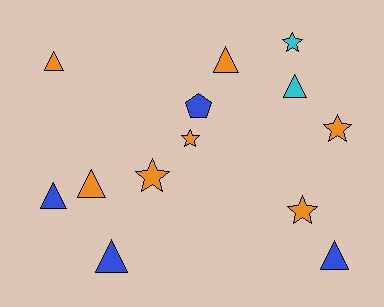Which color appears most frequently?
Orange, with 7 objects.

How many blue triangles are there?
There are 3 blue triangles.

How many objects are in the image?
There are 13 objects.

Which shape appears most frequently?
Triangle, with 7 objects.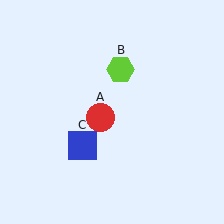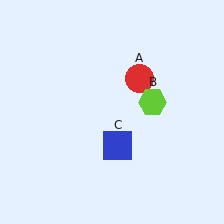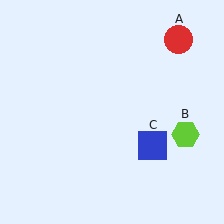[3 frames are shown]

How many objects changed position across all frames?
3 objects changed position: red circle (object A), lime hexagon (object B), blue square (object C).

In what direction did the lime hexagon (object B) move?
The lime hexagon (object B) moved down and to the right.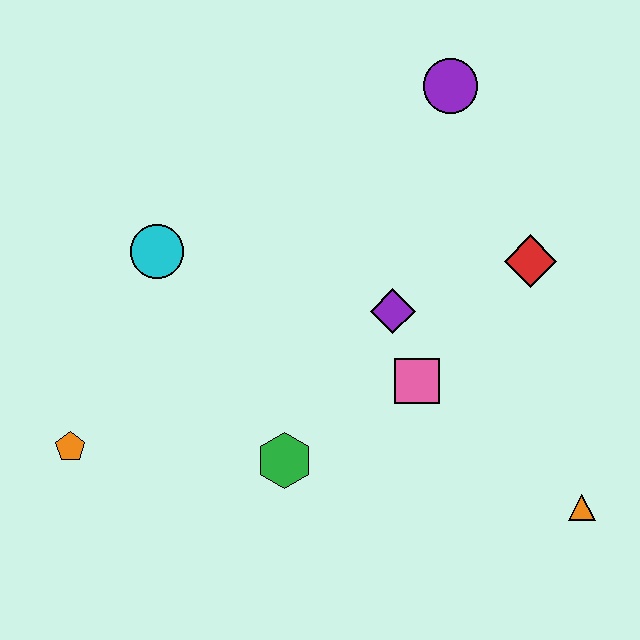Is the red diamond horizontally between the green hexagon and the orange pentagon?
No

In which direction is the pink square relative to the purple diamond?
The pink square is below the purple diamond.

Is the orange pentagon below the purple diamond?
Yes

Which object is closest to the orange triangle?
The pink square is closest to the orange triangle.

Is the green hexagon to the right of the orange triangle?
No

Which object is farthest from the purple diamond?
The orange pentagon is farthest from the purple diamond.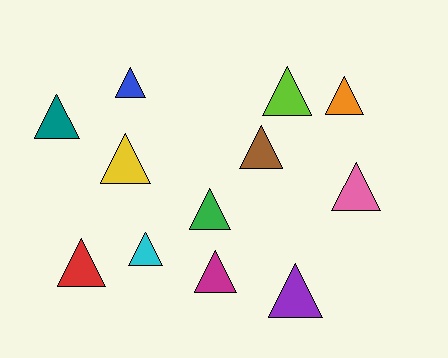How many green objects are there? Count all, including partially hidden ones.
There is 1 green object.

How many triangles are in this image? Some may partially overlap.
There are 12 triangles.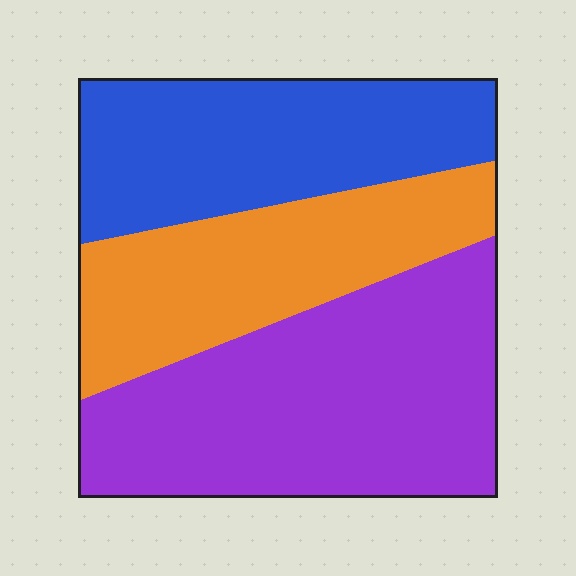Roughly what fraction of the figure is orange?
Orange covers roughly 25% of the figure.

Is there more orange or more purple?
Purple.